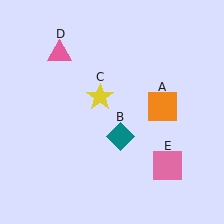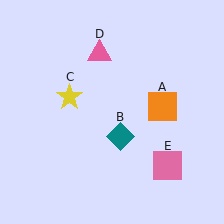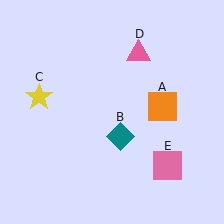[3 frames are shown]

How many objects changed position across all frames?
2 objects changed position: yellow star (object C), pink triangle (object D).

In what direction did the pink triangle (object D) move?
The pink triangle (object D) moved right.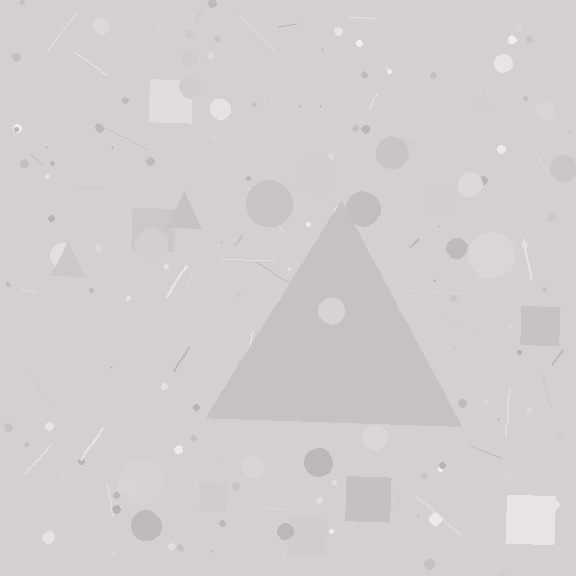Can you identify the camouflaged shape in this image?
The camouflaged shape is a triangle.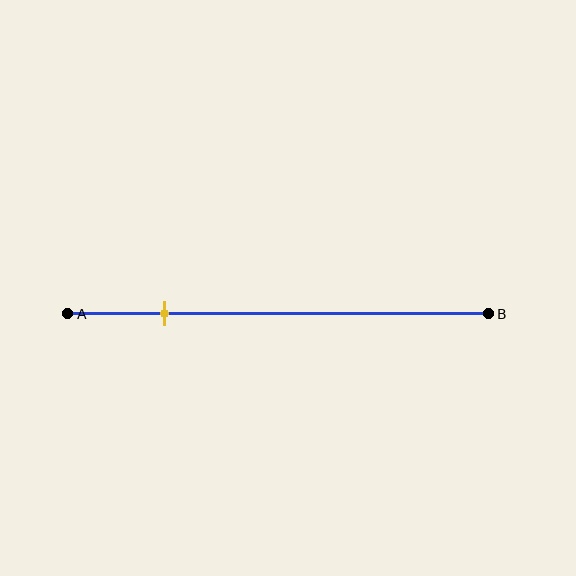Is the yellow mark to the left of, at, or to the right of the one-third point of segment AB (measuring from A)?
The yellow mark is to the left of the one-third point of segment AB.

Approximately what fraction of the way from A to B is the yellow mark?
The yellow mark is approximately 25% of the way from A to B.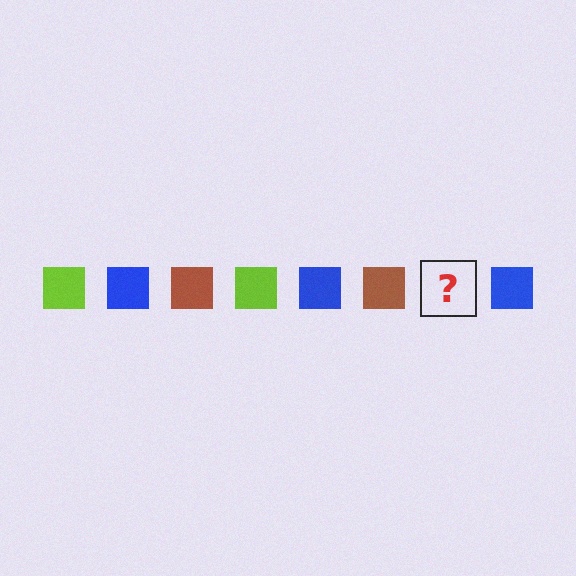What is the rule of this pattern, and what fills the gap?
The rule is that the pattern cycles through lime, blue, brown squares. The gap should be filled with a lime square.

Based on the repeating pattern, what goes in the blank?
The blank should be a lime square.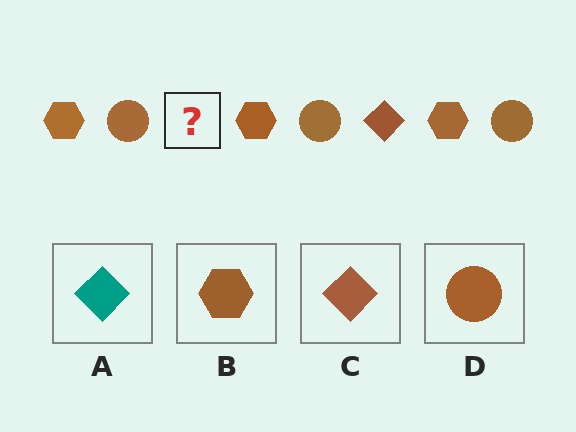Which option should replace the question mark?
Option C.